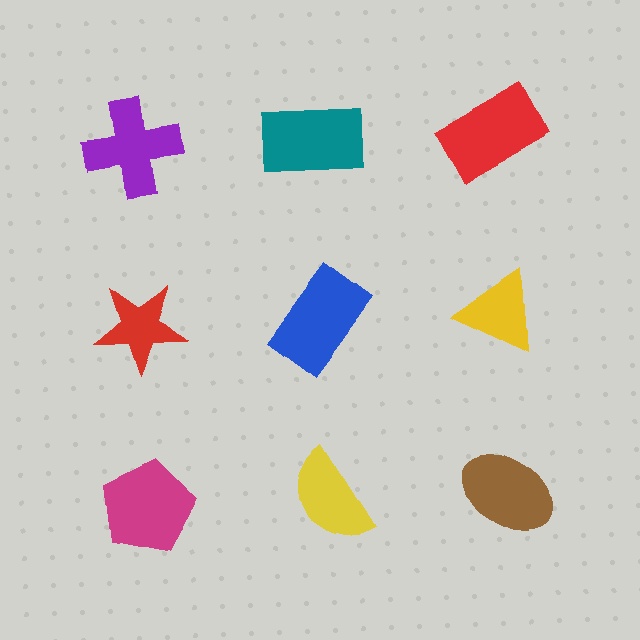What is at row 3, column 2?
A yellow semicircle.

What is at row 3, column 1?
A magenta pentagon.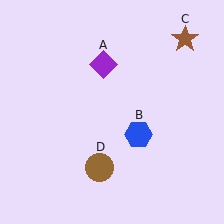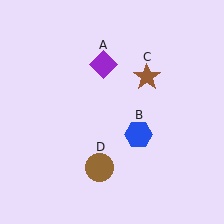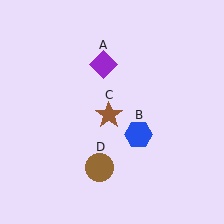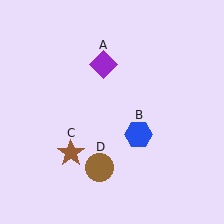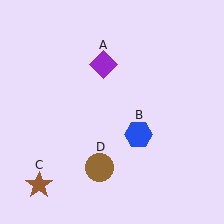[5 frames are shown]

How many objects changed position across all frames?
1 object changed position: brown star (object C).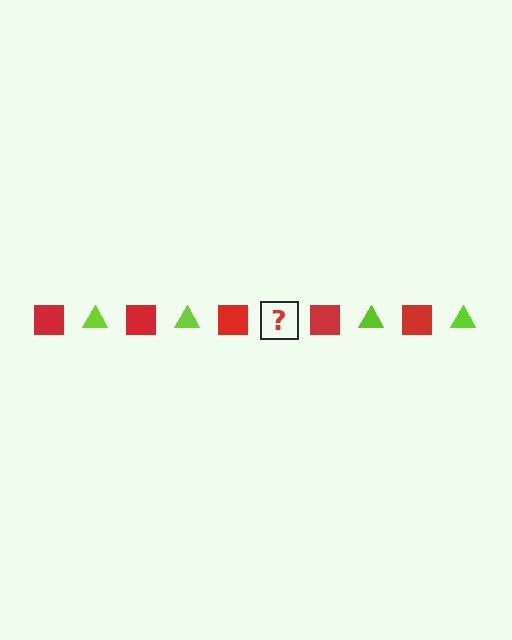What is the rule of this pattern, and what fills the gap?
The rule is that the pattern alternates between red square and lime triangle. The gap should be filled with a lime triangle.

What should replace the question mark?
The question mark should be replaced with a lime triangle.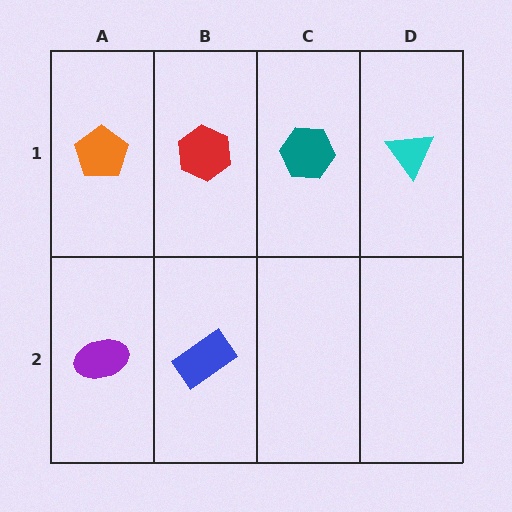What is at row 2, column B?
A blue rectangle.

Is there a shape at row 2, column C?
No, that cell is empty.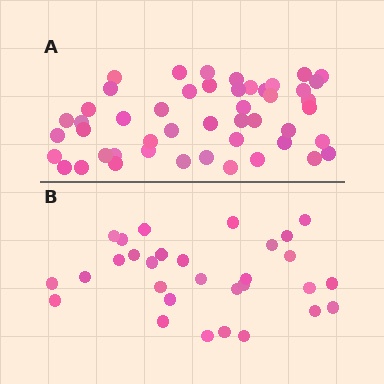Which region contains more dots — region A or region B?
Region A (the top region) has more dots.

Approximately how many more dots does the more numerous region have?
Region A has approximately 20 more dots than region B.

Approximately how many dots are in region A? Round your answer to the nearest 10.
About 50 dots. (The exact count is 48, which rounds to 50.)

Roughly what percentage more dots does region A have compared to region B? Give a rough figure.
About 60% more.